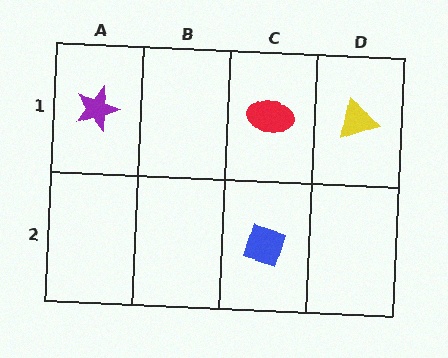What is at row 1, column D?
A yellow triangle.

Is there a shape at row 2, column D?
No, that cell is empty.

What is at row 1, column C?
A red ellipse.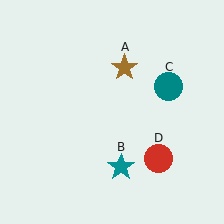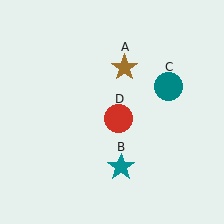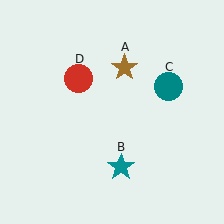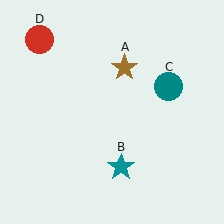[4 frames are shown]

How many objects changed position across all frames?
1 object changed position: red circle (object D).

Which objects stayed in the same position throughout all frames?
Brown star (object A) and teal star (object B) and teal circle (object C) remained stationary.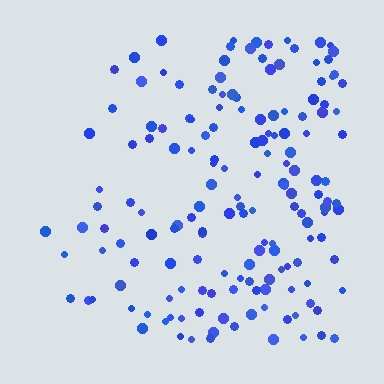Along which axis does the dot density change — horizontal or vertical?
Horizontal.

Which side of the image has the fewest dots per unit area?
The left.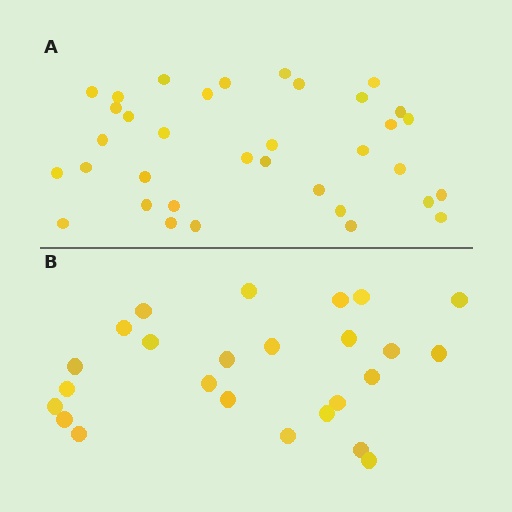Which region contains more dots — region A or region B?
Region A (the top region) has more dots.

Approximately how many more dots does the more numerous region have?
Region A has roughly 10 or so more dots than region B.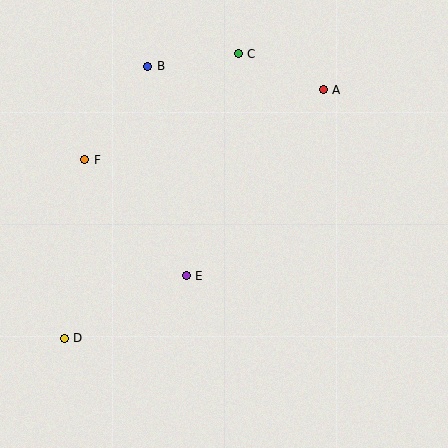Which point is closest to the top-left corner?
Point B is closest to the top-left corner.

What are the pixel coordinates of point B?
Point B is at (148, 66).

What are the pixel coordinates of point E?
Point E is at (186, 276).